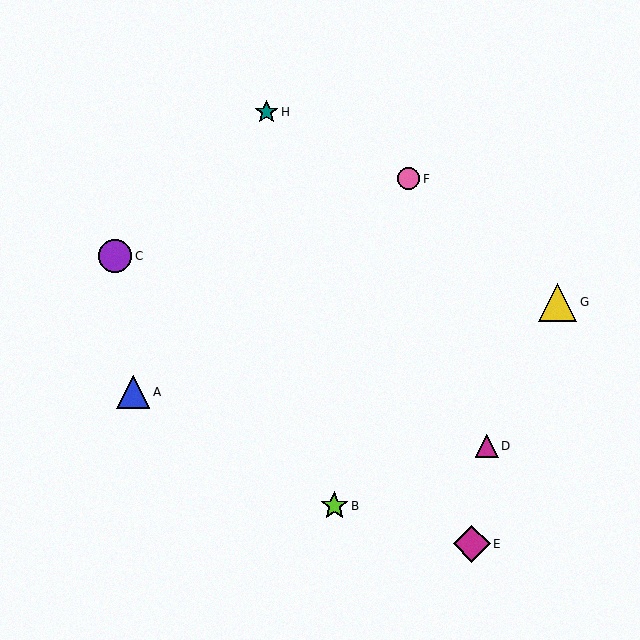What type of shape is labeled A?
Shape A is a blue triangle.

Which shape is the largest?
The yellow triangle (labeled G) is the largest.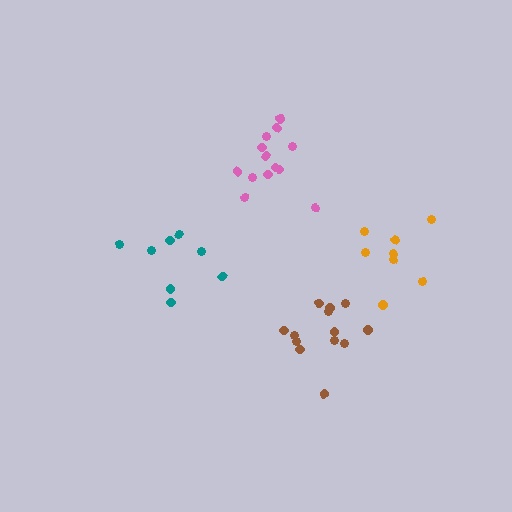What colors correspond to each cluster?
The clusters are colored: brown, pink, teal, orange.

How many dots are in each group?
Group 1: 13 dots, Group 2: 13 dots, Group 3: 8 dots, Group 4: 8 dots (42 total).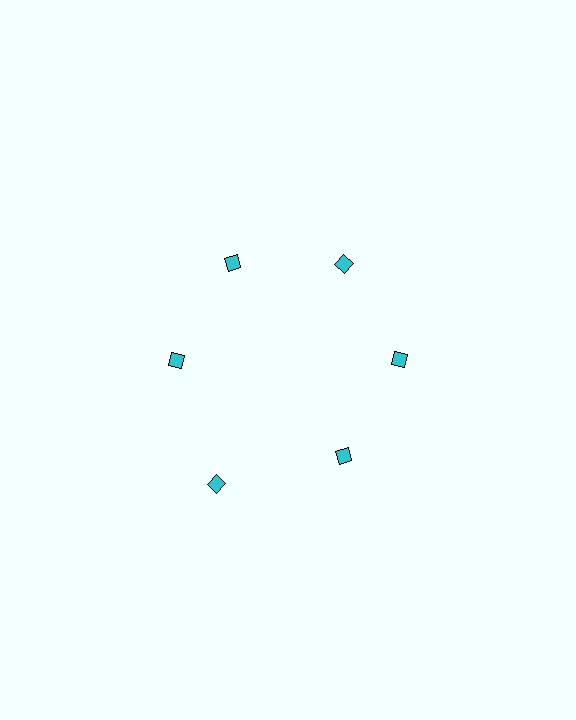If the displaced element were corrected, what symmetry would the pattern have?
It would have 6-fold rotational symmetry — the pattern would map onto itself every 60 degrees.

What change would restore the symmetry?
The symmetry would be restored by moving it inward, back onto the ring so that all 6 diamonds sit at equal angles and equal distance from the center.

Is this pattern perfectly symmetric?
No. The 6 cyan diamonds are arranged in a ring, but one element near the 7 o'clock position is pushed outward from the center, breaking the 6-fold rotational symmetry.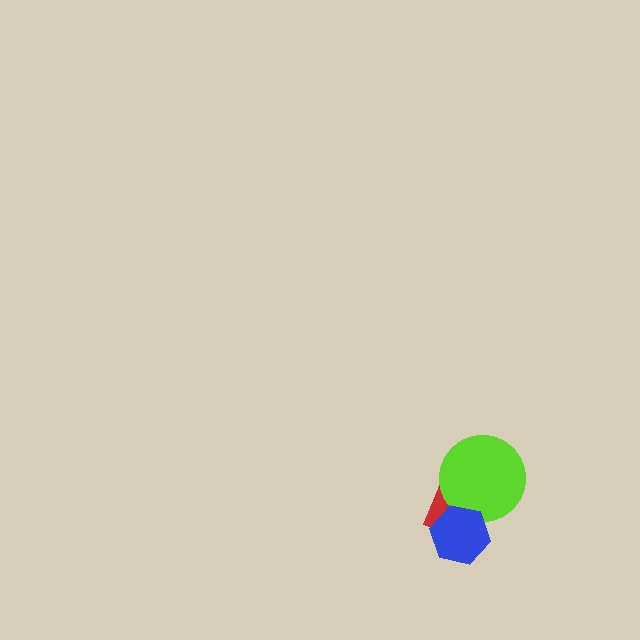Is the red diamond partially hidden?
Yes, it is partially covered by another shape.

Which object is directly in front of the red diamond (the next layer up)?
The lime circle is directly in front of the red diamond.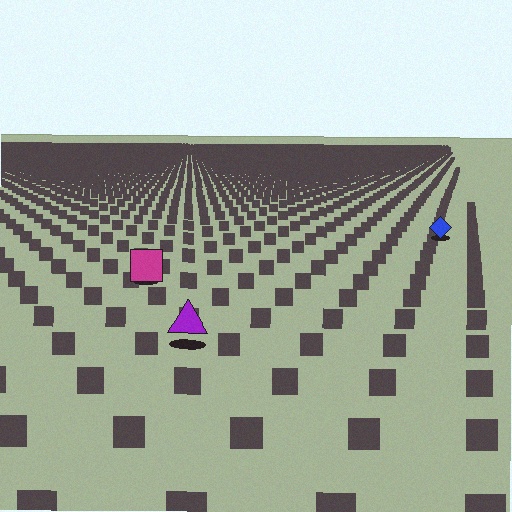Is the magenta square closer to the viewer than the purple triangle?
No. The purple triangle is closer — you can tell from the texture gradient: the ground texture is coarser near it.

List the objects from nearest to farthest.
From nearest to farthest: the purple triangle, the magenta square, the blue diamond.